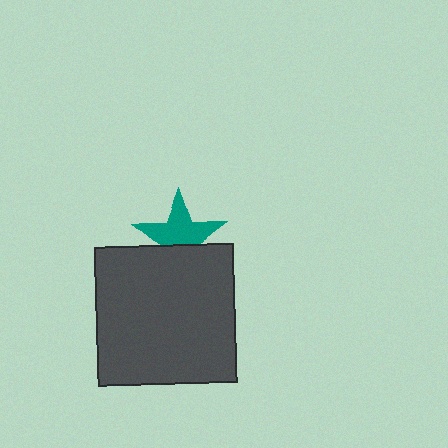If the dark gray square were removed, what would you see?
You would see the complete teal star.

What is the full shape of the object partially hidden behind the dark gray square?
The partially hidden object is a teal star.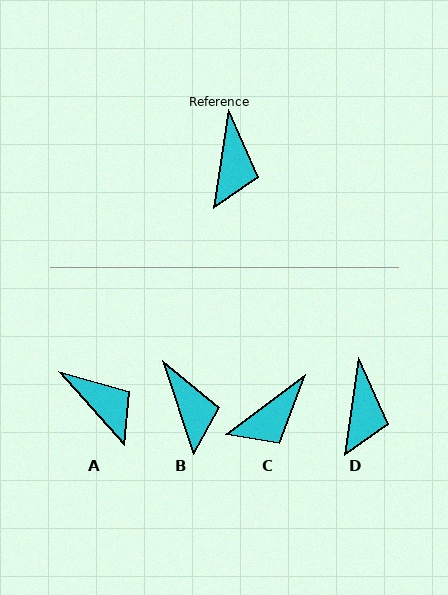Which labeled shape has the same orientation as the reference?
D.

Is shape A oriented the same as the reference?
No, it is off by about 50 degrees.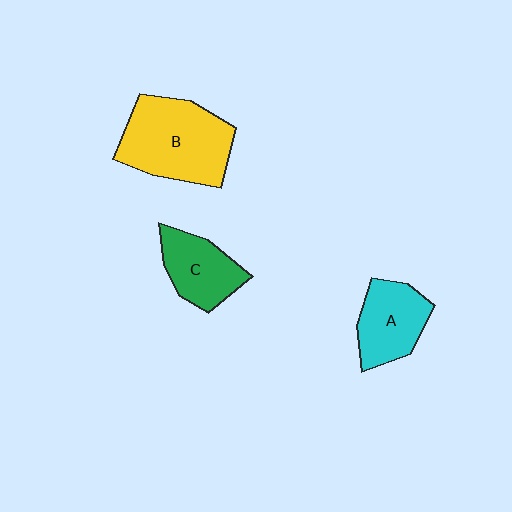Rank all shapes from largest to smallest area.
From largest to smallest: B (yellow), A (cyan), C (green).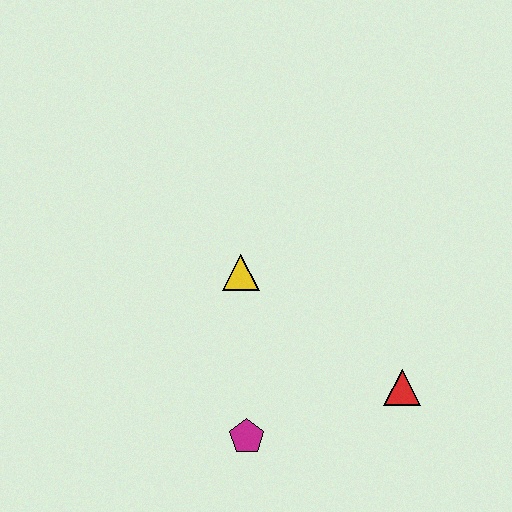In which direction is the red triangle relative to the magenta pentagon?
The red triangle is to the right of the magenta pentagon.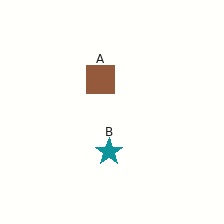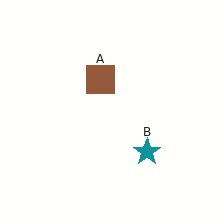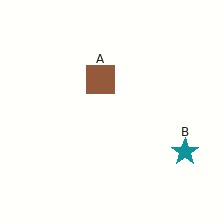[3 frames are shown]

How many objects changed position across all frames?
1 object changed position: teal star (object B).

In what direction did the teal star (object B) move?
The teal star (object B) moved right.